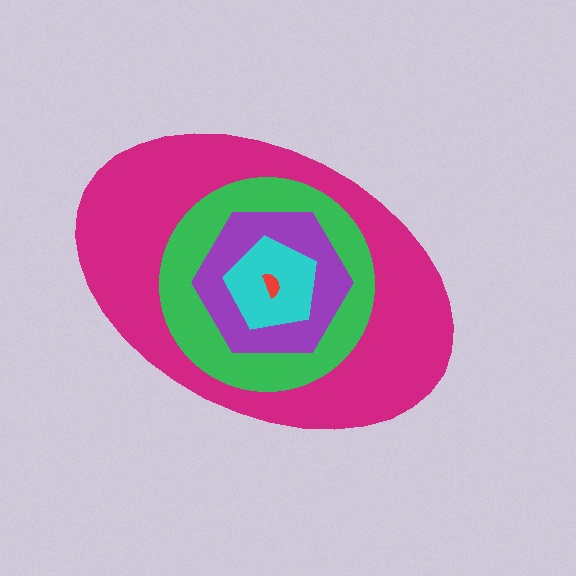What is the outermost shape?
The magenta ellipse.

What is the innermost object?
The red semicircle.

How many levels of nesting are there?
5.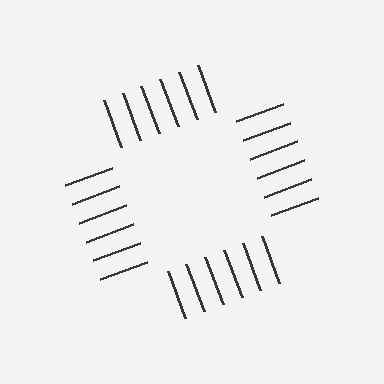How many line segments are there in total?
24 — 6 along each of the 4 edges.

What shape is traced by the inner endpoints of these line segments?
An illusory square — the line segments terminate on its edges but no continuous stroke is drawn.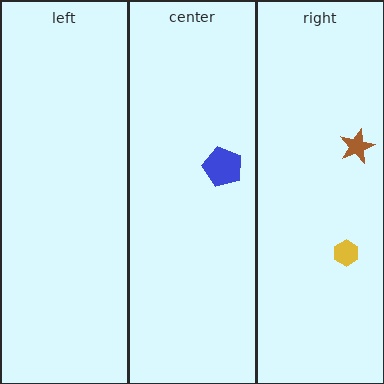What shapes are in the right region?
The brown star, the yellow hexagon.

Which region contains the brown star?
The right region.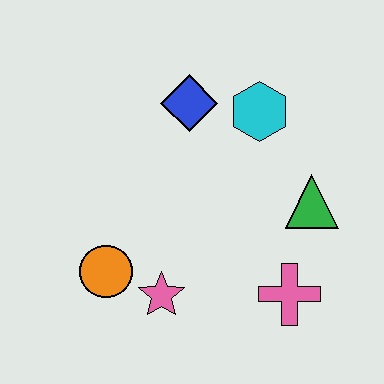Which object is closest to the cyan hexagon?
The blue diamond is closest to the cyan hexagon.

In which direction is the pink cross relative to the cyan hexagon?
The pink cross is below the cyan hexagon.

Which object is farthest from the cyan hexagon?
The orange circle is farthest from the cyan hexagon.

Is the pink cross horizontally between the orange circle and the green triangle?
Yes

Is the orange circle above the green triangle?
No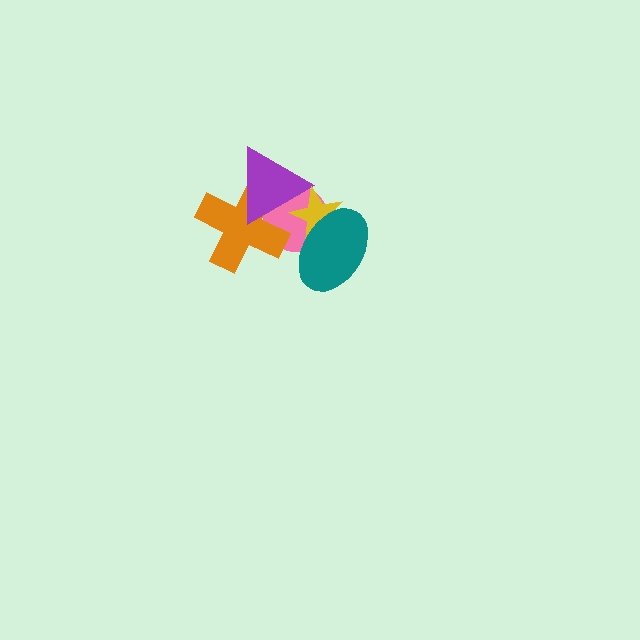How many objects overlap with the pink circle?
4 objects overlap with the pink circle.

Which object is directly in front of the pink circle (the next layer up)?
The orange cross is directly in front of the pink circle.